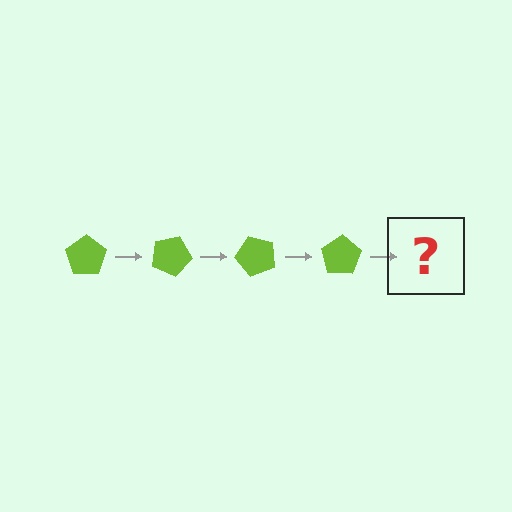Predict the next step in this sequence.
The next step is a lime pentagon rotated 100 degrees.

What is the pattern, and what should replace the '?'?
The pattern is that the pentagon rotates 25 degrees each step. The '?' should be a lime pentagon rotated 100 degrees.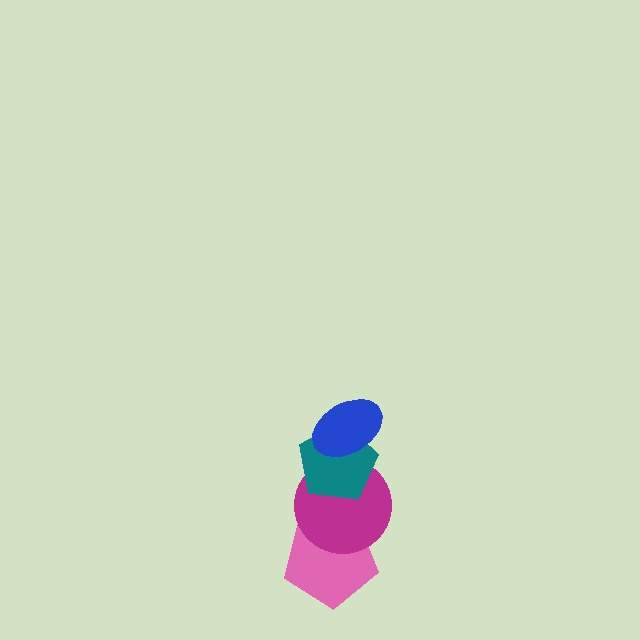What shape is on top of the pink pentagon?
The magenta circle is on top of the pink pentagon.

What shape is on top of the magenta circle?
The teal pentagon is on top of the magenta circle.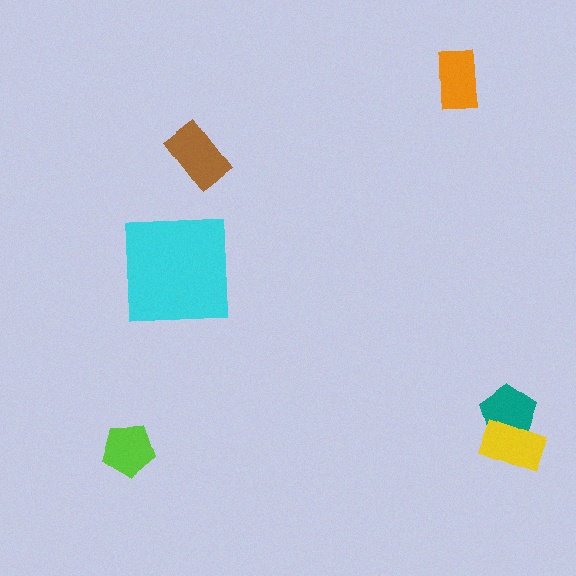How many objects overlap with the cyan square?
0 objects overlap with the cyan square.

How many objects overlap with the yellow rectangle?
1 object overlaps with the yellow rectangle.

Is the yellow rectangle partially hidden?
No, no other shape covers it.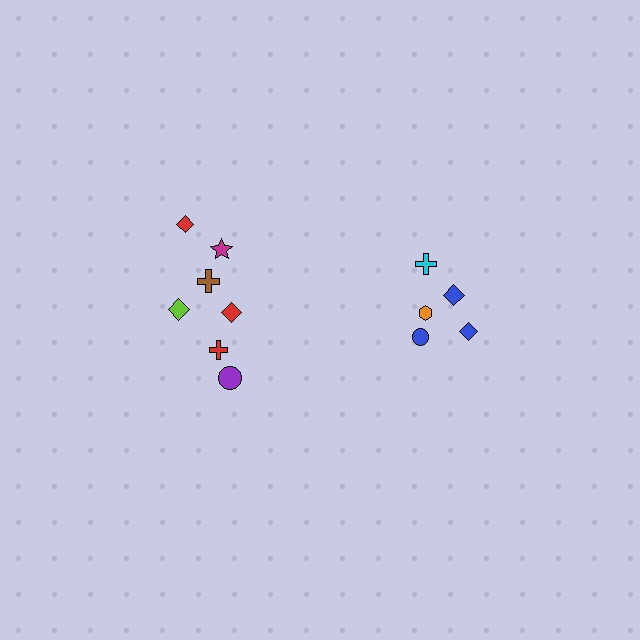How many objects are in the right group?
There are 5 objects.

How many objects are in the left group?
There are 7 objects.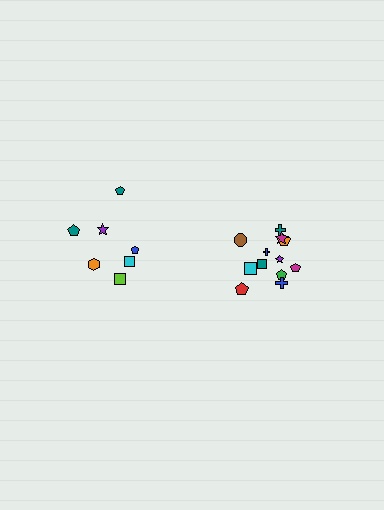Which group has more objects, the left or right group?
The right group.